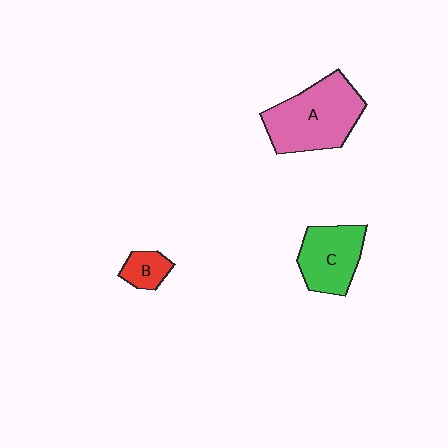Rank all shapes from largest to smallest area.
From largest to smallest: A (pink), C (green), B (red).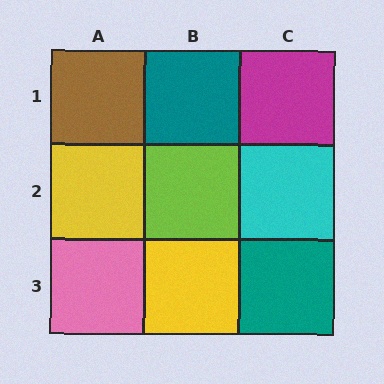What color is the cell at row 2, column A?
Yellow.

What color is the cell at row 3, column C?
Teal.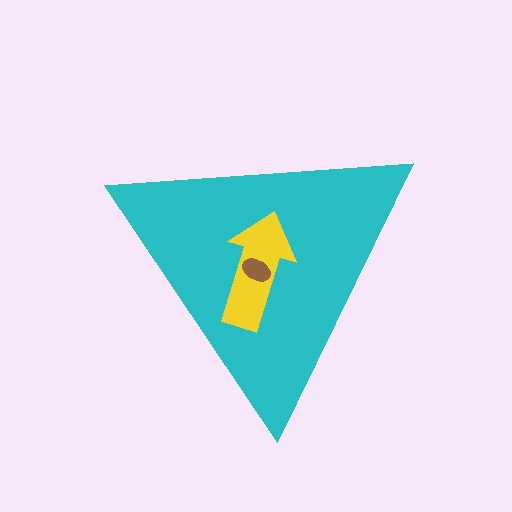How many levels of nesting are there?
3.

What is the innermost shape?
The brown ellipse.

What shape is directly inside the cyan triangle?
The yellow arrow.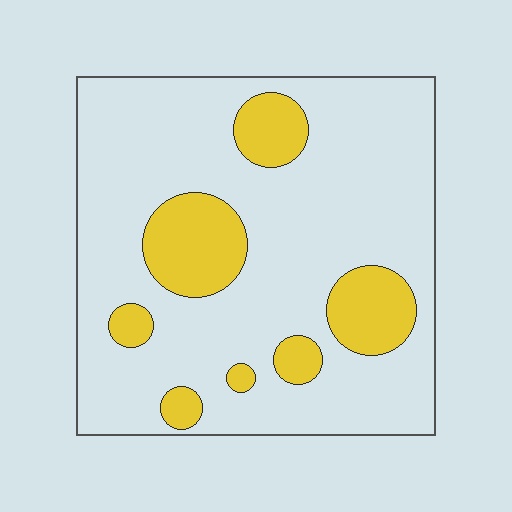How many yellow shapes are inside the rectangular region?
7.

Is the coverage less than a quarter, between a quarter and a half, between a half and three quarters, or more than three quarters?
Less than a quarter.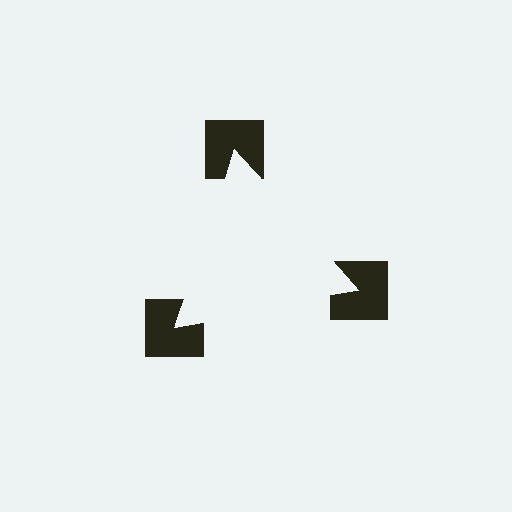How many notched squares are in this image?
There are 3 — one at each vertex of the illusory triangle.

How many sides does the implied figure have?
3 sides.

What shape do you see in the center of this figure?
An illusory triangle — its edges are inferred from the aligned wedge cuts in the notched squares, not physically drawn.